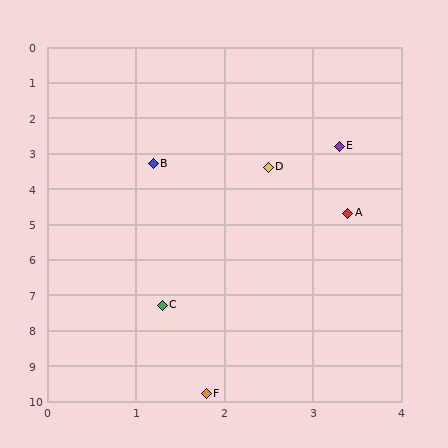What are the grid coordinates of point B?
Point B is at approximately (1.2, 3.3).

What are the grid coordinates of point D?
Point D is at approximately (2.5, 3.4).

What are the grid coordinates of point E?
Point E is at approximately (3.3, 2.8).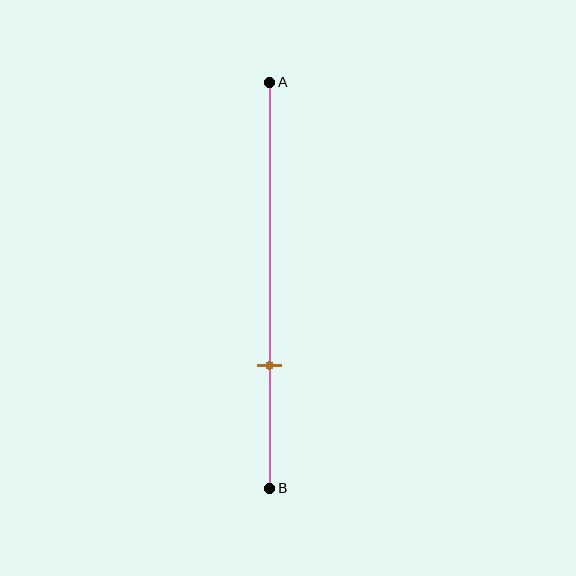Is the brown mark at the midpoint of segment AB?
No, the mark is at about 70% from A, not at the 50% midpoint.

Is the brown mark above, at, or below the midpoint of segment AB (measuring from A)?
The brown mark is below the midpoint of segment AB.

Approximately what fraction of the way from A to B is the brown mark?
The brown mark is approximately 70% of the way from A to B.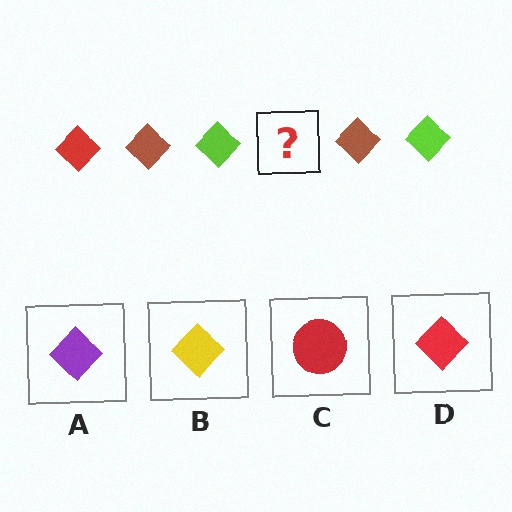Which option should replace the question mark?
Option D.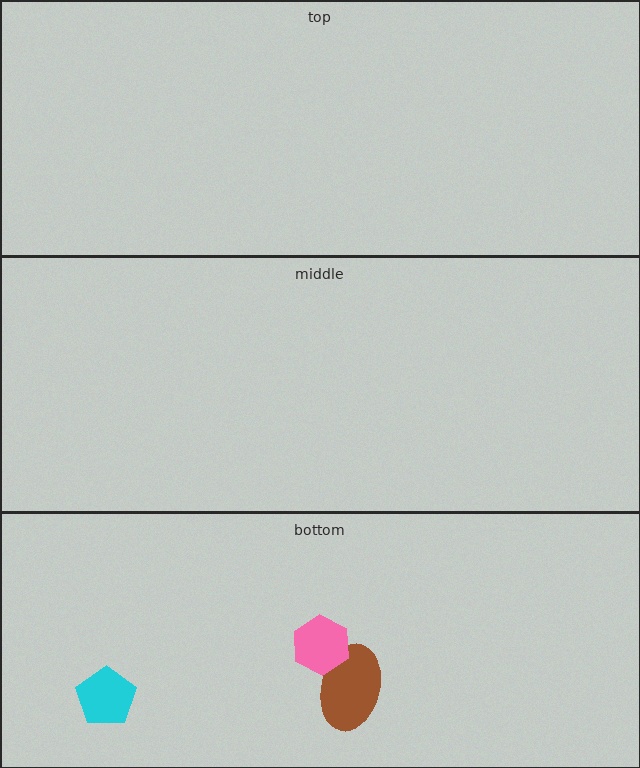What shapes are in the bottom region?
The brown ellipse, the cyan pentagon, the pink hexagon.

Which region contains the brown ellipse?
The bottom region.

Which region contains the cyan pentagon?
The bottom region.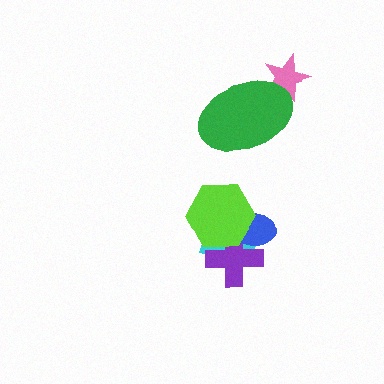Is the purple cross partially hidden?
Yes, it is partially covered by another shape.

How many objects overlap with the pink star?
1 object overlaps with the pink star.